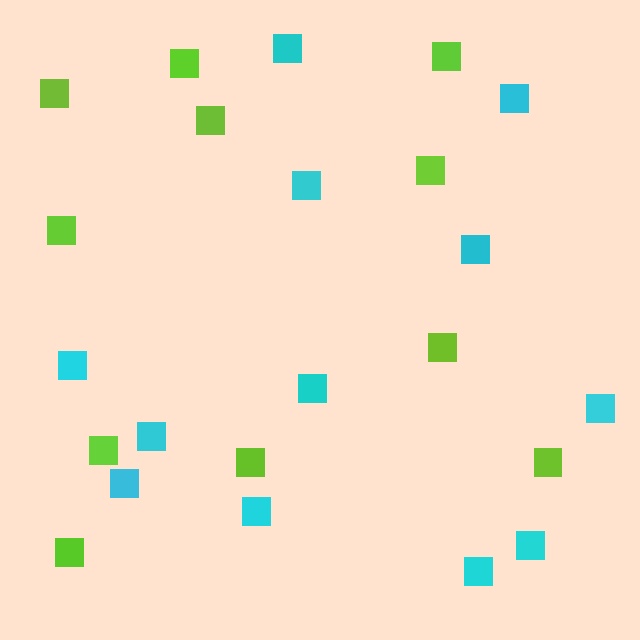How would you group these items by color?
There are 2 groups: one group of lime squares (11) and one group of cyan squares (12).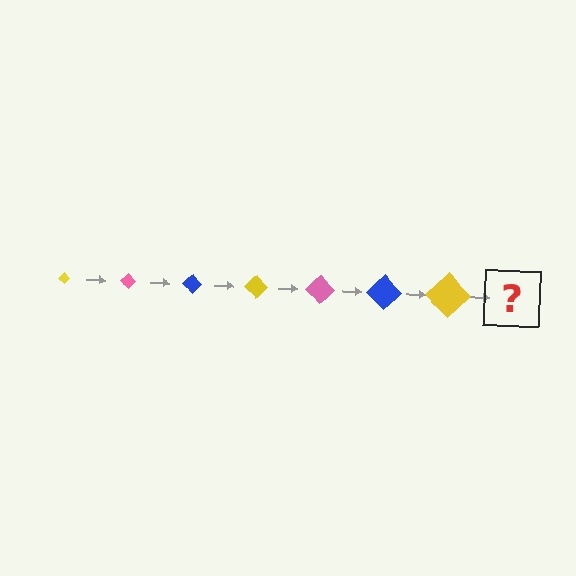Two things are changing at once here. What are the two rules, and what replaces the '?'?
The two rules are that the diamond grows larger each step and the color cycles through yellow, pink, and blue. The '?' should be a pink diamond, larger than the previous one.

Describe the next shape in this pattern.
It should be a pink diamond, larger than the previous one.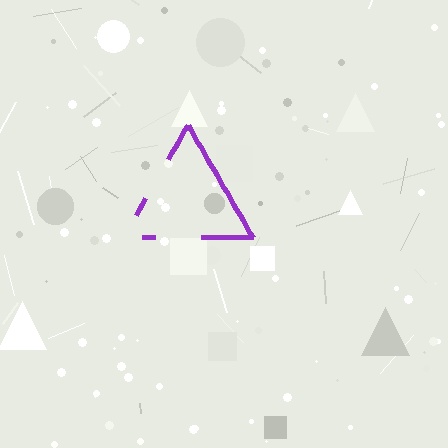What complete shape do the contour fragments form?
The contour fragments form a triangle.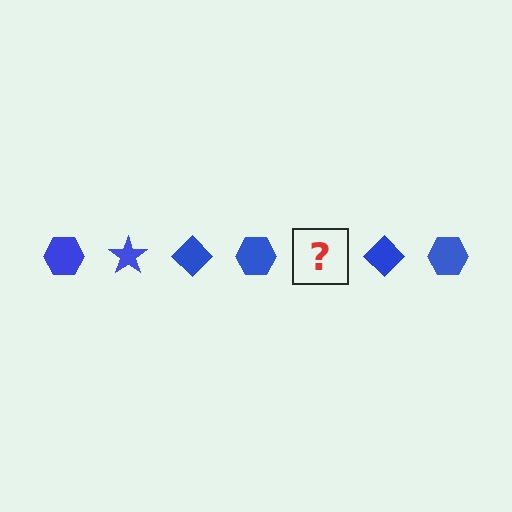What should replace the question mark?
The question mark should be replaced with a blue star.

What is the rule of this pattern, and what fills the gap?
The rule is that the pattern cycles through hexagon, star, diamond shapes in blue. The gap should be filled with a blue star.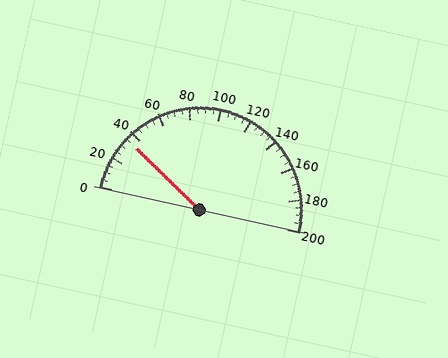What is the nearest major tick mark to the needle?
The nearest major tick mark is 40.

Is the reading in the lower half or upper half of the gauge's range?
The reading is in the lower half of the range (0 to 200).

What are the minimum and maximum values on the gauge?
The gauge ranges from 0 to 200.